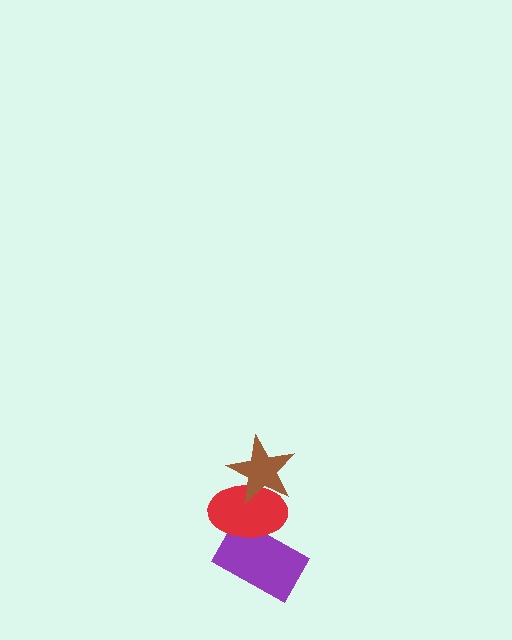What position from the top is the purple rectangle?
The purple rectangle is 3rd from the top.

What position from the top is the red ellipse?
The red ellipse is 2nd from the top.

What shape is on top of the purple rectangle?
The red ellipse is on top of the purple rectangle.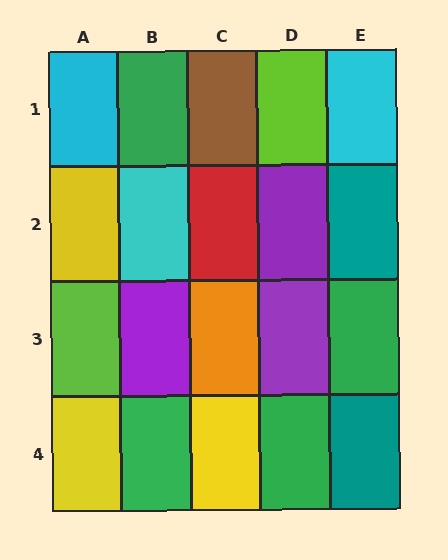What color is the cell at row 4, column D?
Green.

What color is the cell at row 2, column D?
Purple.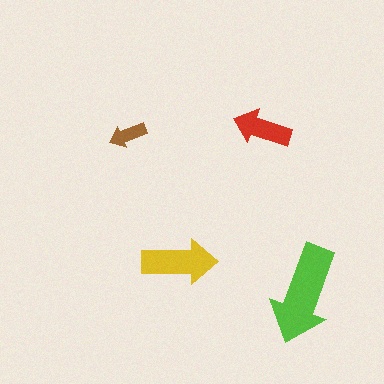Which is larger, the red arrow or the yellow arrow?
The yellow one.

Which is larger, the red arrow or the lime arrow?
The lime one.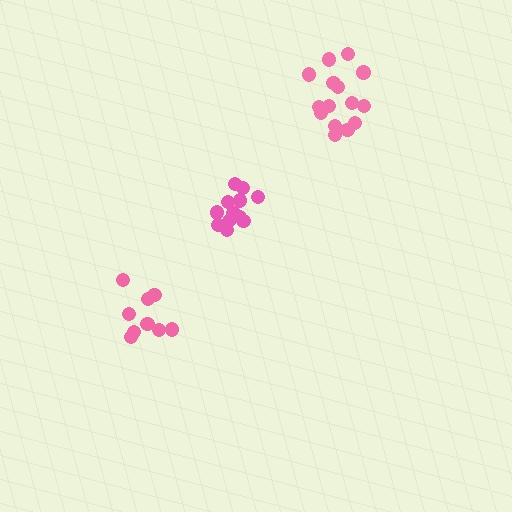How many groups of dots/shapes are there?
There are 3 groups.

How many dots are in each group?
Group 1: 15 dots, Group 2: 14 dots, Group 3: 9 dots (38 total).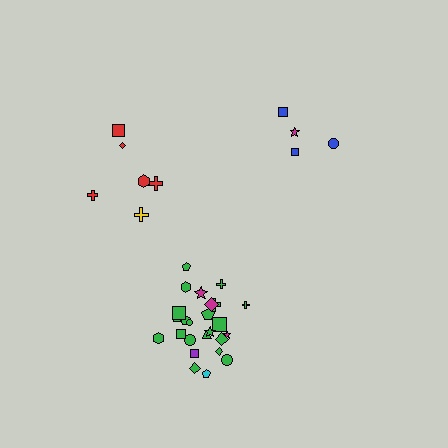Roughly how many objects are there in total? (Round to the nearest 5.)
Roughly 35 objects in total.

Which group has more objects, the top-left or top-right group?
The top-left group.